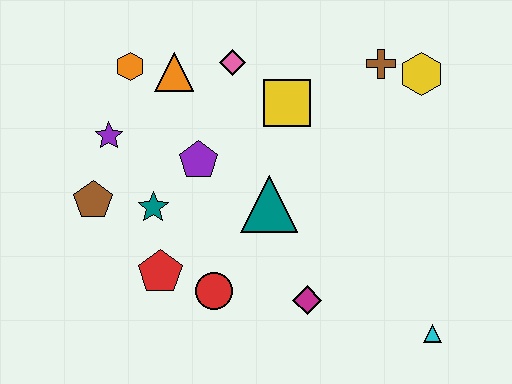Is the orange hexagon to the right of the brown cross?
No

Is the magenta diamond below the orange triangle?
Yes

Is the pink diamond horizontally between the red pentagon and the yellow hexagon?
Yes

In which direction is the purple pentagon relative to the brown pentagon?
The purple pentagon is to the right of the brown pentagon.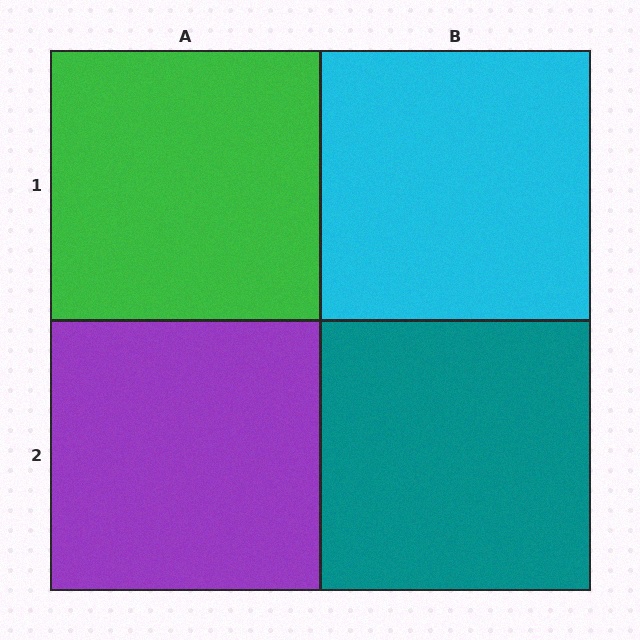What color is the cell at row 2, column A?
Purple.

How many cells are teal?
1 cell is teal.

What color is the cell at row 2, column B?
Teal.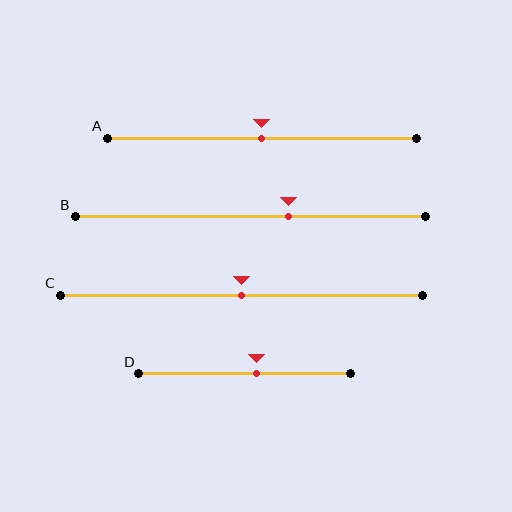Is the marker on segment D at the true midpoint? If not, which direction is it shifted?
No, the marker on segment D is shifted to the right by about 6% of the segment length.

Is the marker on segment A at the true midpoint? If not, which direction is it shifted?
Yes, the marker on segment A is at the true midpoint.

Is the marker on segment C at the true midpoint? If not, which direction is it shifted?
Yes, the marker on segment C is at the true midpoint.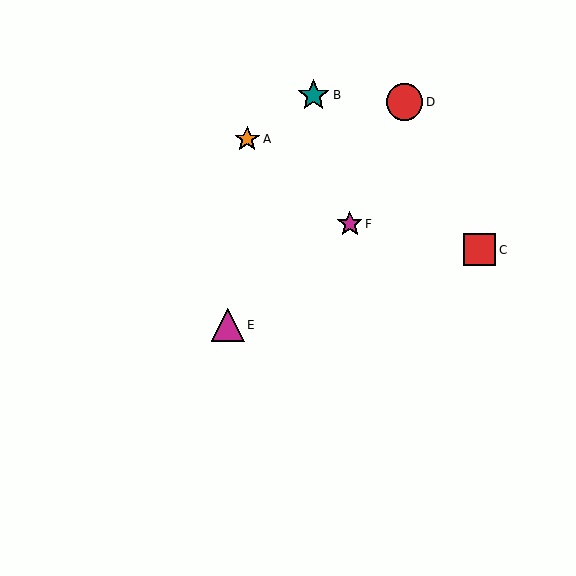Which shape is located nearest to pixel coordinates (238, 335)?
The magenta triangle (labeled E) at (228, 325) is nearest to that location.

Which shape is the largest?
The red circle (labeled D) is the largest.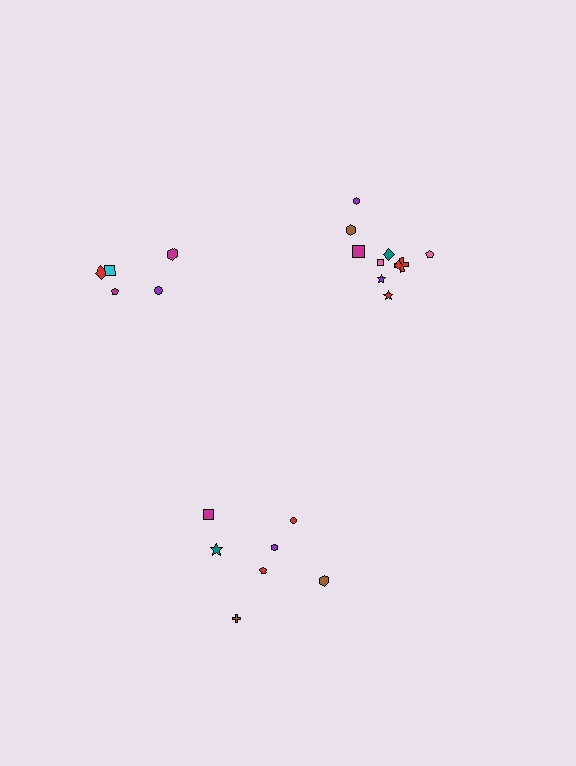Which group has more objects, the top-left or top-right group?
The top-right group.